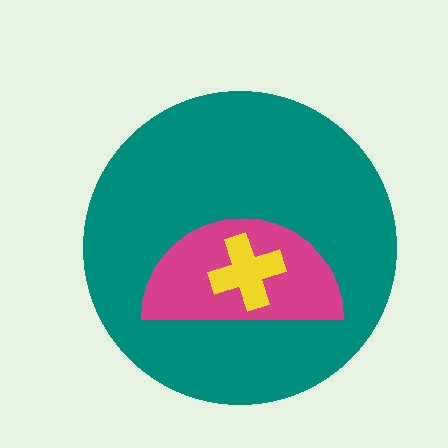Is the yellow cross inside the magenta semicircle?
Yes.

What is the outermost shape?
The teal circle.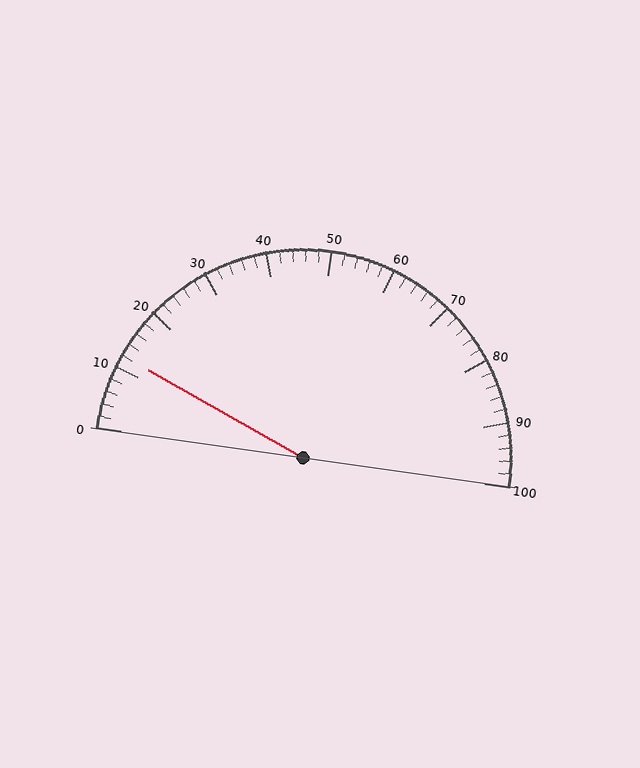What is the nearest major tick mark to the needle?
The nearest major tick mark is 10.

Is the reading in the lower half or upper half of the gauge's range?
The reading is in the lower half of the range (0 to 100).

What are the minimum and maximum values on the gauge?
The gauge ranges from 0 to 100.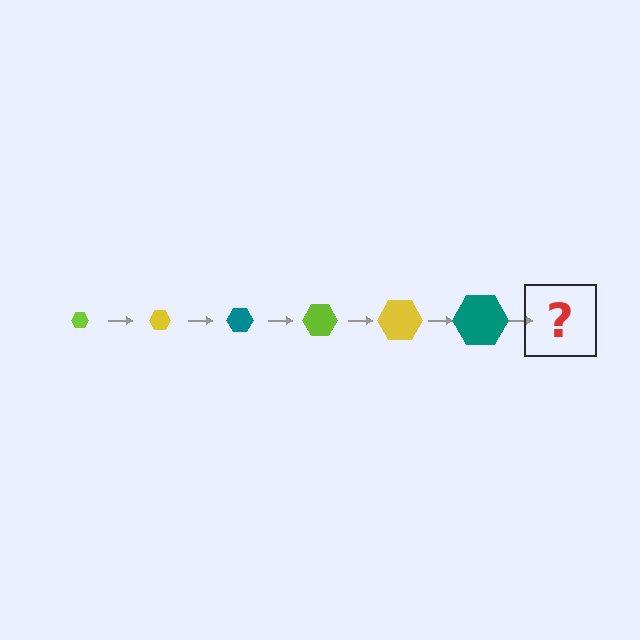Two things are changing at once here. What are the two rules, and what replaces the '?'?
The two rules are that the hexagon grows larger each step and the color cycles through lime, yellow, and teal. The '?' should be a lime hexagon, larger than the previous one.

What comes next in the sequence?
The next element should be a lime hexagon, larger than the previous one.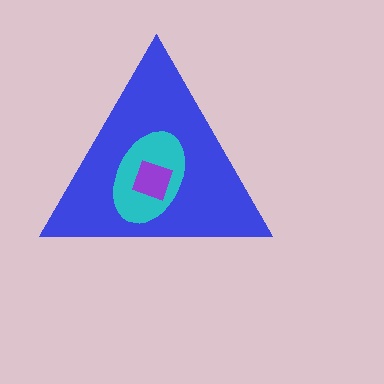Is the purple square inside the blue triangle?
Yes.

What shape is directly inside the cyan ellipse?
The purple square.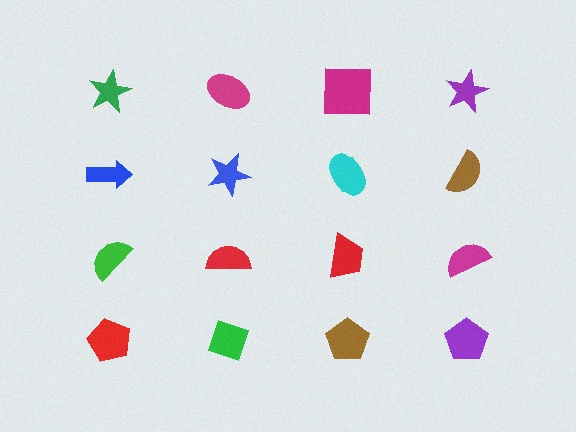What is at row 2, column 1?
A blue arrow.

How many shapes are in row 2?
4 shapes.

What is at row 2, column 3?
A cyan ellipse.